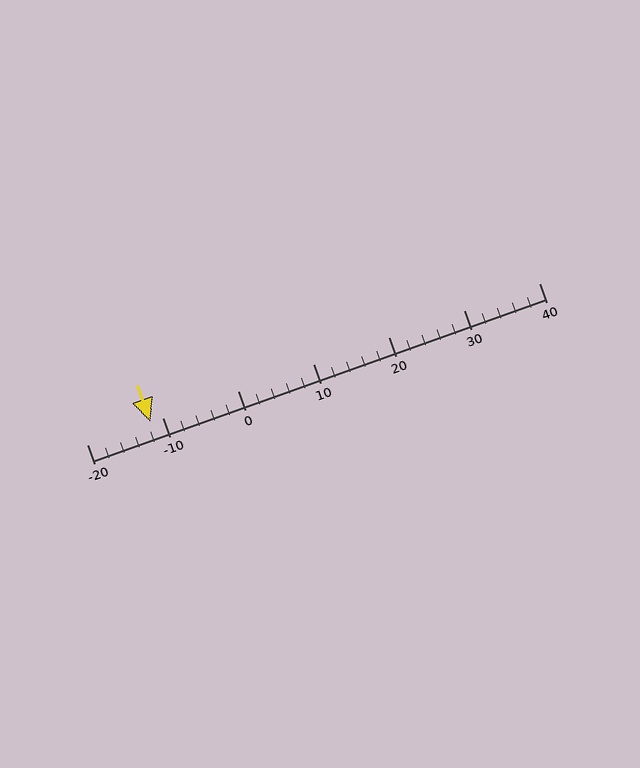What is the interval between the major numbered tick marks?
The major tick marks are spaced 10 units apart.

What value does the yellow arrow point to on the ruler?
The yellow arrow points to approximately -12.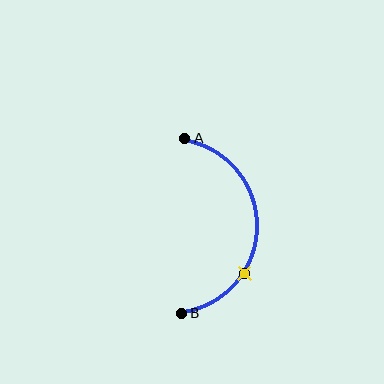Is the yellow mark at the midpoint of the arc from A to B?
No. The yellow mark lies on the arc but is closer to endpoint B. The arc midpoint would be at the point on the curve equidistant along the arc from both A and B.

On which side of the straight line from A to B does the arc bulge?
The arc bulges to the right of the straight line connecting A and B.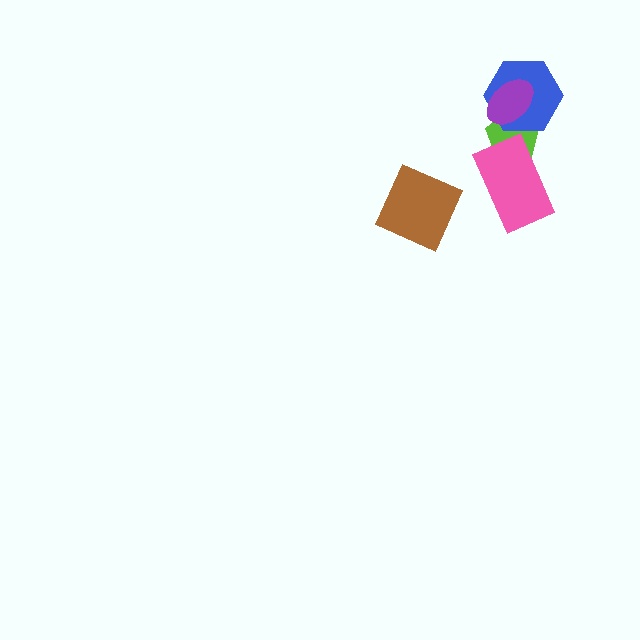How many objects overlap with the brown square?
0 objects overlap with the brown square.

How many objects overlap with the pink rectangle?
1 object overlaps with the pink rectangle.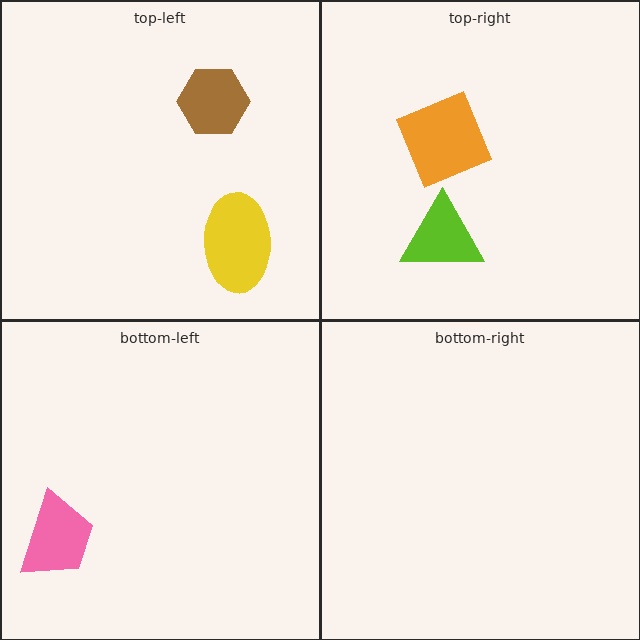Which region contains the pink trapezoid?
The bottom-left region.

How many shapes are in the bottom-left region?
1.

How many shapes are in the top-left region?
2.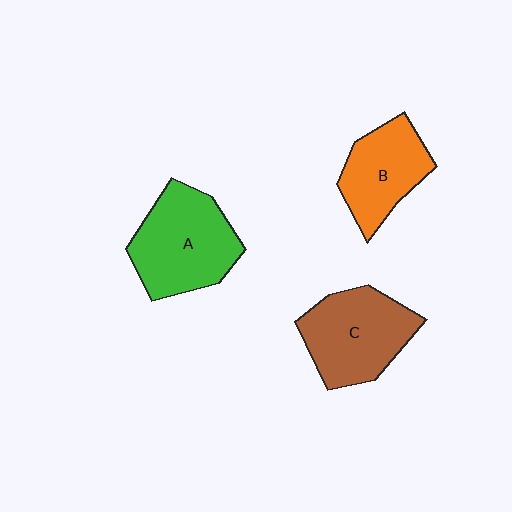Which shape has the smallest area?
Shape B (orange).